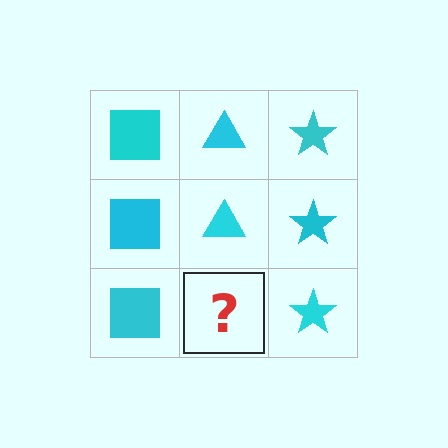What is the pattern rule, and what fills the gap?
The rule is that each column has a consistent shape. The gap should be filled with a cyan triangle.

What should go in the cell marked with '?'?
The missing cell should contain a cyan triangle.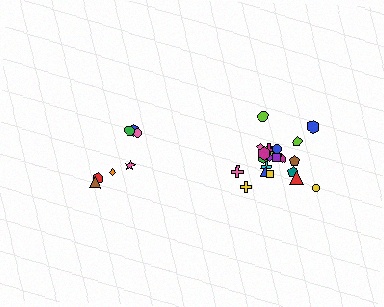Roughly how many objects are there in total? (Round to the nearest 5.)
Roughly 30 objects in total.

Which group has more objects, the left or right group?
The right group.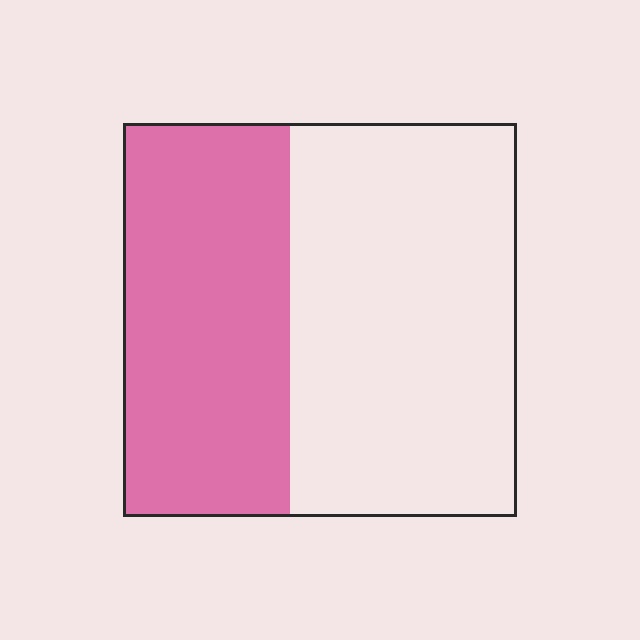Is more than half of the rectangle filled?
No.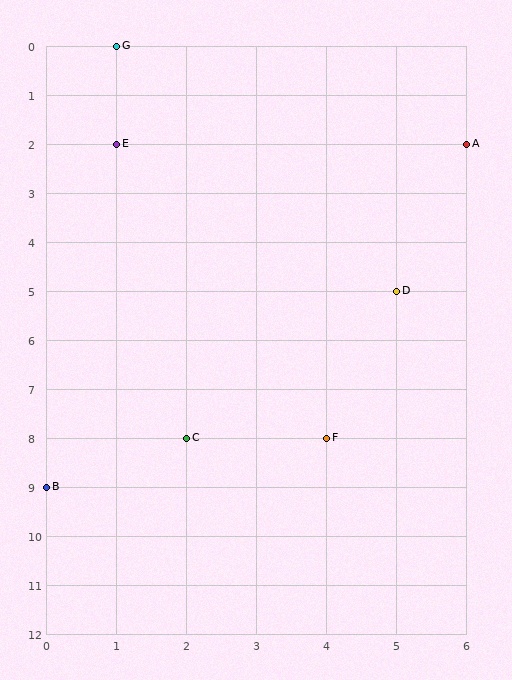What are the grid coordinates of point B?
Point B is at grid coordinates (0, 9).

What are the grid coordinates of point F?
Point F is at grid coordinates (4, 8).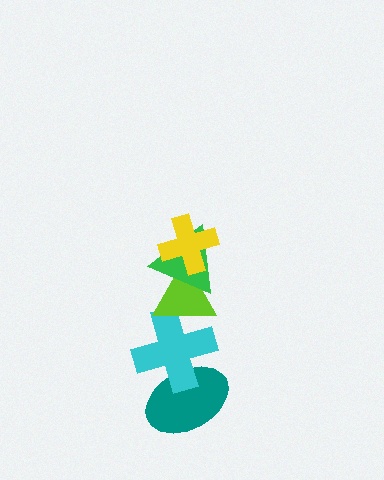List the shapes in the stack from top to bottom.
From top to bottom: the yellow cross, the green triangle, the lime triangle, the cyan cross, the teal ellipse.